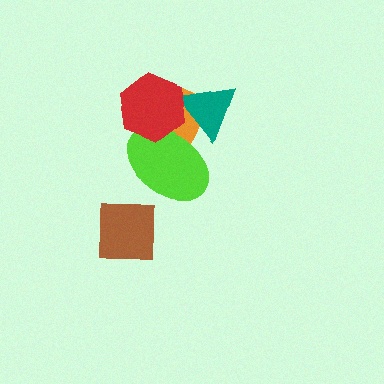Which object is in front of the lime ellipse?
The red hexagon is in front of the lime ellipse.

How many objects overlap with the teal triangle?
3 objects overlap with the teal triangle.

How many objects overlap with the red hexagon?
3 objects overlap with the red hexagon.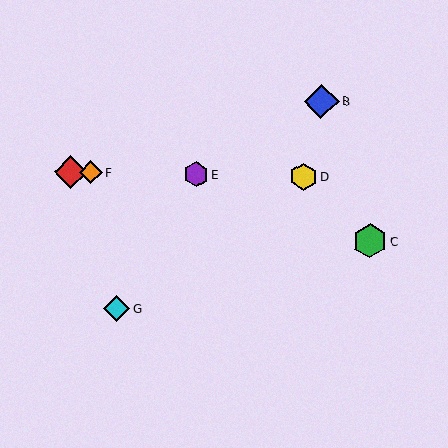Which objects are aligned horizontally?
Objects A, D, E, F are aligned horizontally.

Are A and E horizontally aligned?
Yes, both are at y≈172.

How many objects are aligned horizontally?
4 objects (A, D, E, F) are aligned horizontally.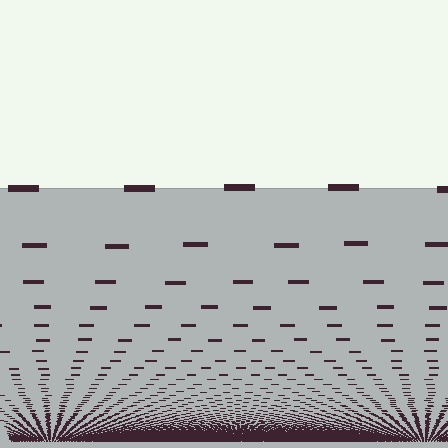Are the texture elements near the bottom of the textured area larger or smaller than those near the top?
Smaller. The gradient is inverted — elements near the bottom are smaller and denser.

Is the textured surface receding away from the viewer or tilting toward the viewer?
The surface appears to tilt toward the viewer. Texture elements get larger and sparser toward the top.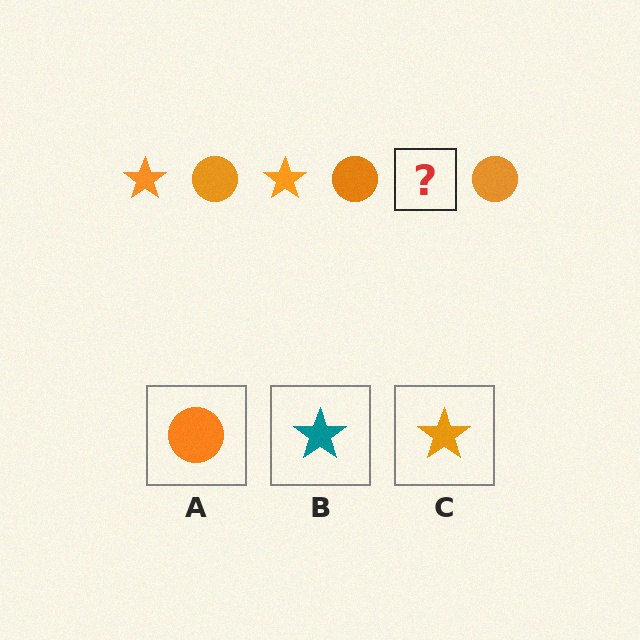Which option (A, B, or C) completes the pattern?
C.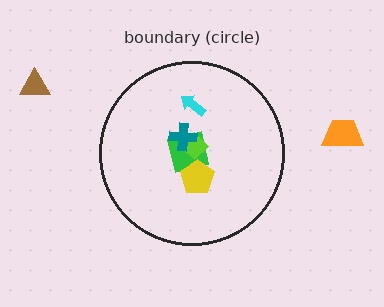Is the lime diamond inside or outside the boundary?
Inside.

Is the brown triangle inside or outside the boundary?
Outside.